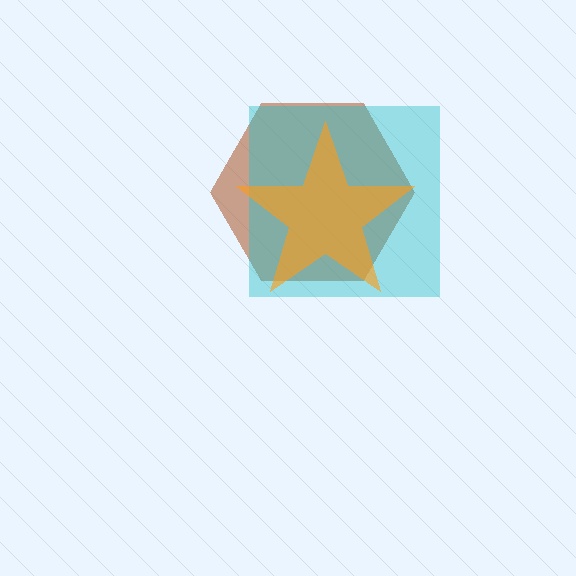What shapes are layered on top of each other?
The layered shapes are: a brown hexagon, a cyan square, an orange star.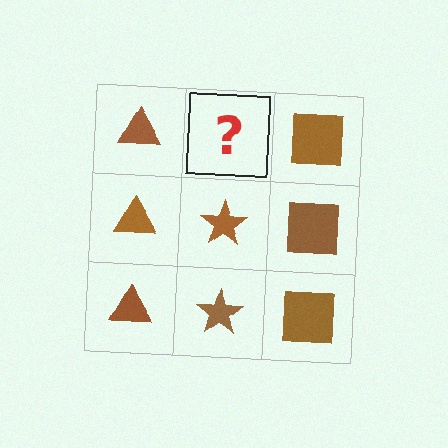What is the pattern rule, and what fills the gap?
The rule is that each column has a consistent shape. The gap should be filled with a brown star.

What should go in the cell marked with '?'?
The missing cell should contain a brown star.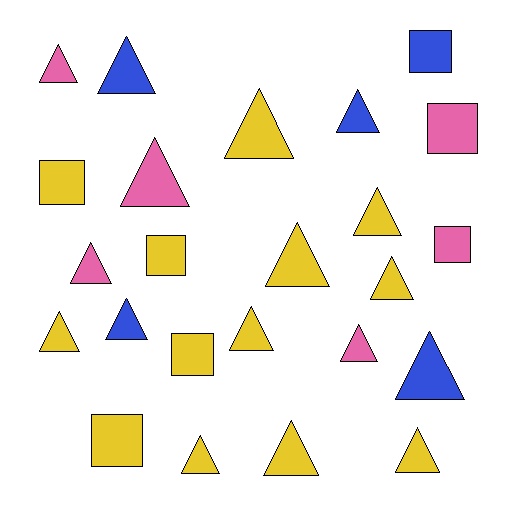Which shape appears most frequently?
Triangle, with 17 objects.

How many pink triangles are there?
There are 4 pink triangles.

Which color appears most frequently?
Yellow, with 13 objects.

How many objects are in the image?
There are 24 objects.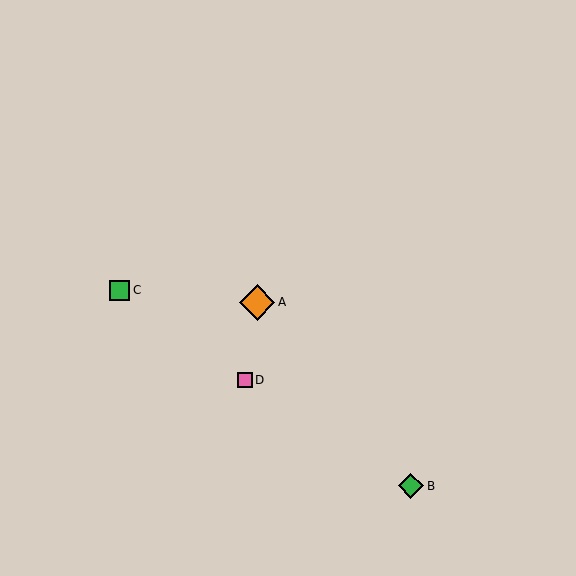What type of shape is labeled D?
Shape D is a pink square.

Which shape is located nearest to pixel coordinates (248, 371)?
The pink square (labeled D) at (245, 380) is nearest to that location.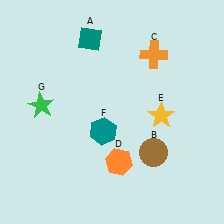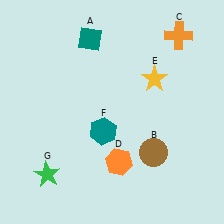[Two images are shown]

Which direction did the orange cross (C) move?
The orange cross (C) moved right.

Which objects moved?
The objects that moved are: the orange cross (C), the yellow star (E), the green star (G).